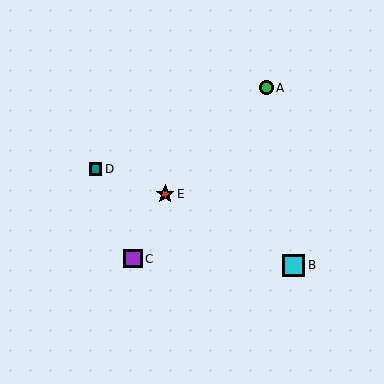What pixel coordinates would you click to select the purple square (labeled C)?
Click at (133, 259) to select the purple square C.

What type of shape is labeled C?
Shape C is a purple square.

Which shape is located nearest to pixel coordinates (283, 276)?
The cyan square (labeled B) at (293, 265) is nearest to that location.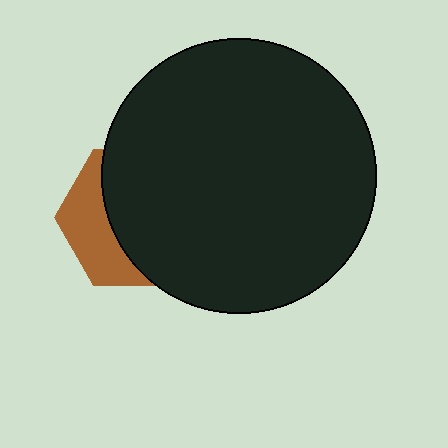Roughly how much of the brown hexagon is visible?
A small part of it is visible (roughly 35%).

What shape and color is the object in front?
The object in front is a black circle.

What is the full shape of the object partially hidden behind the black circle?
The partially hidden object is a brown hexagon.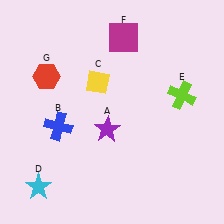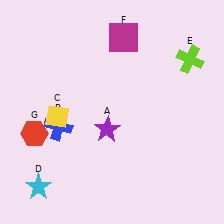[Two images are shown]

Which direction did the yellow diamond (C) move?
The yellow diamond (C) moved left.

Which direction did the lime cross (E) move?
The lime cross (E) moved up.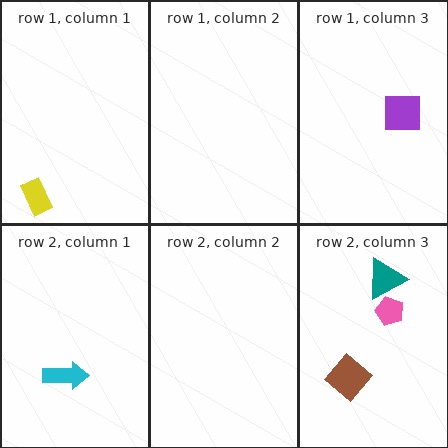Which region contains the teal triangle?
The row 2, column 3 region.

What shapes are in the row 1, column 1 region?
The yellow rectangle.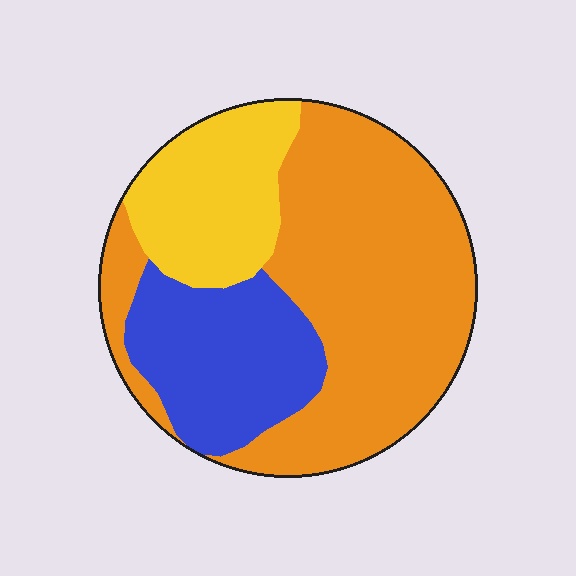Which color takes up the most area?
Orange, at roughly 55%.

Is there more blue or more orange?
Orange.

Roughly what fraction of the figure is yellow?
Yellow covers about 20% of the figure.